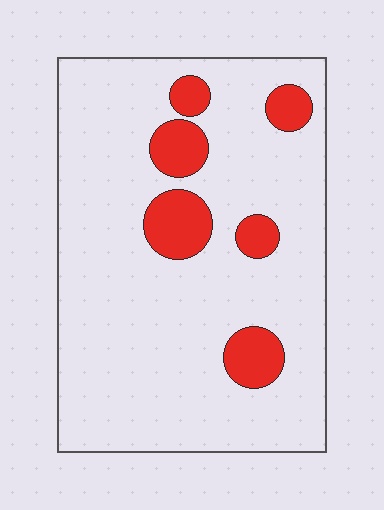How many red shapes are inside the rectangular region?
6.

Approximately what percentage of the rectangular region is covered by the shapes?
Approximately 15%.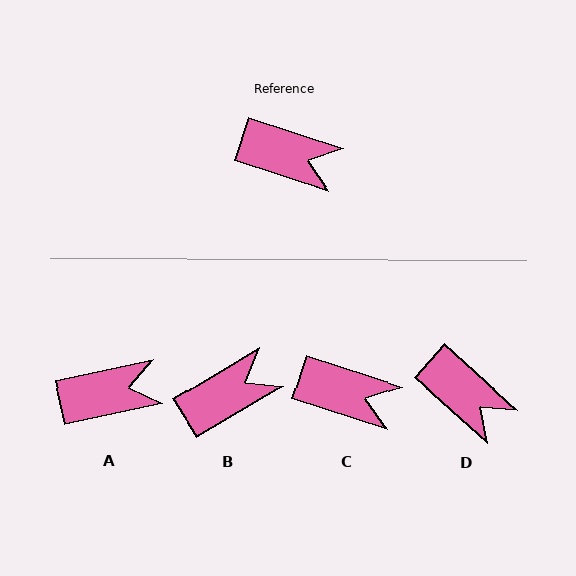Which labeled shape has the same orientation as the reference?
C.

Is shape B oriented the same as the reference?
No, it is off by about 49 degrees.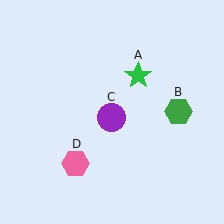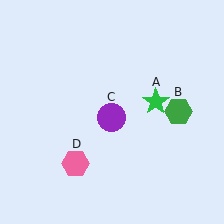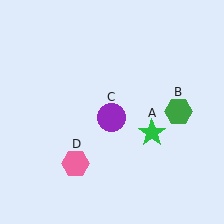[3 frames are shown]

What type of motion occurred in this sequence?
The green star (object A) rotated clockwise around the center of the scene.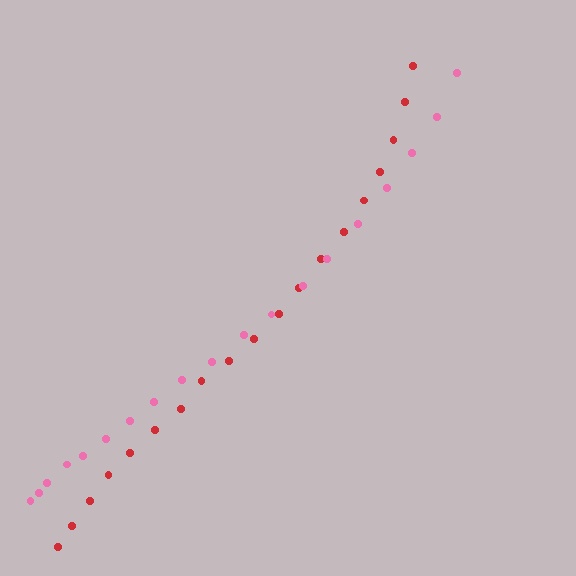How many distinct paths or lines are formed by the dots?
There are 2 distinct paths.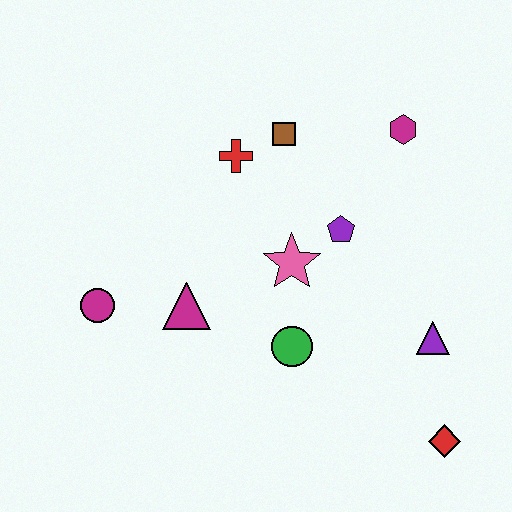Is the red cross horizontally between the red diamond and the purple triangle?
No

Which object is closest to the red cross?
The brown square is closest to the red cross.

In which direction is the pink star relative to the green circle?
The pink star is above the green circle.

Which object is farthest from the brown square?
The red diamond is farthest from the brown square.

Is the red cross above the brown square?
No